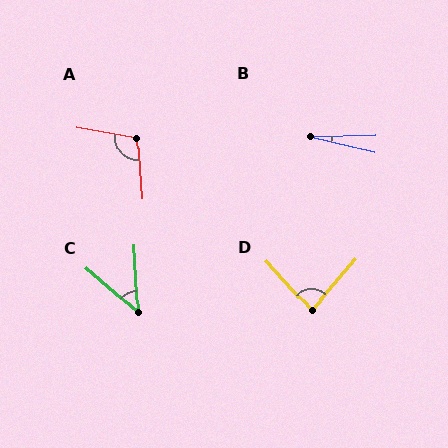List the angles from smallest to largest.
B (15°), C (47°), D (82°), A (105°).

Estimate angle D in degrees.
Approximately 82 degrees.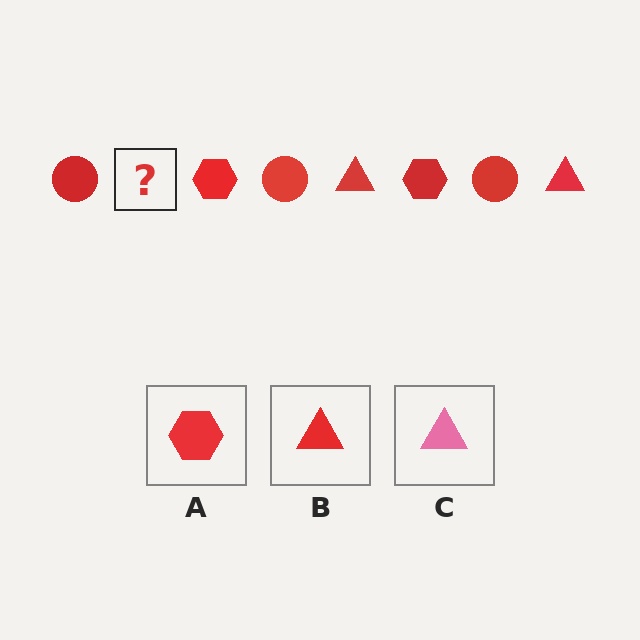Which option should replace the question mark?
Option B.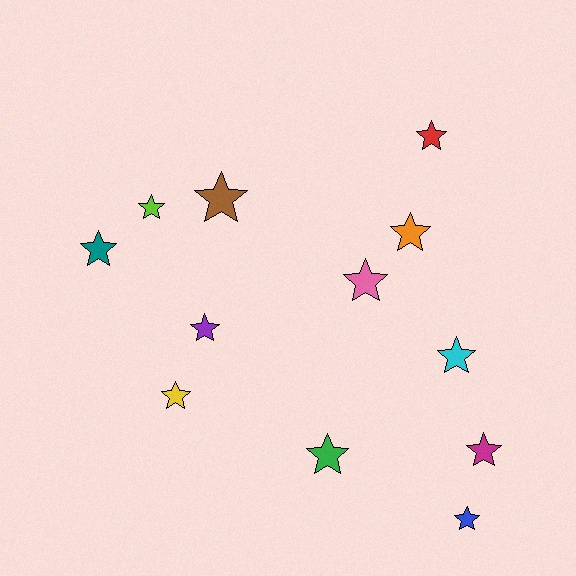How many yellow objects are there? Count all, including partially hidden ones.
There is 1 yellow object.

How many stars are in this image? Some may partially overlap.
There are 12 stars.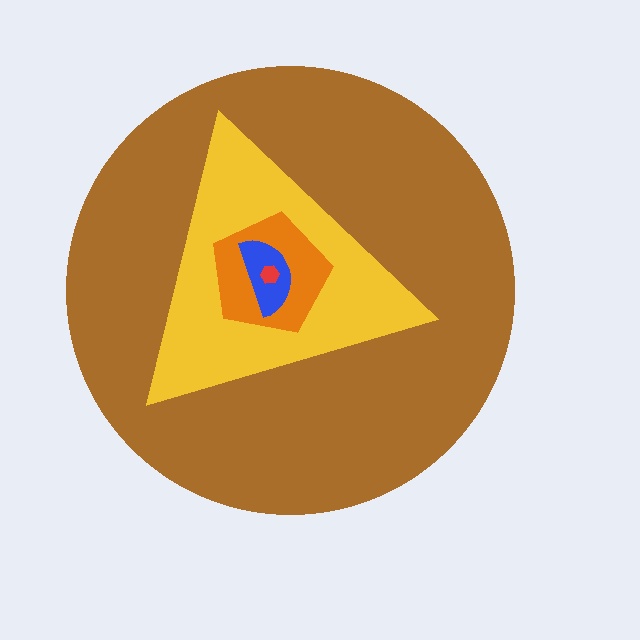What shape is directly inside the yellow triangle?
The orange pentagon.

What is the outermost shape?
The brown circle.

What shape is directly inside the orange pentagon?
The blue semicircle.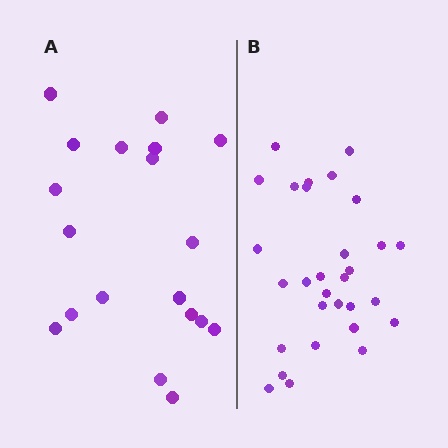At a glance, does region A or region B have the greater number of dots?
Region B (the right region) has more dots.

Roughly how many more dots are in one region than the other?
Region B has roughly 12 or so more dots than region A.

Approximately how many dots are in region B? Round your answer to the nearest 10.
About 30 dots.